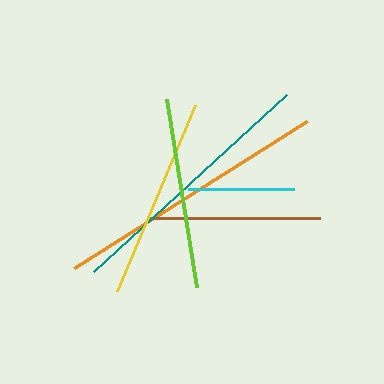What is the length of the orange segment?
The orange segment is approximately 275 pixels long.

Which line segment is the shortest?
The cyan line is the shortest at approximately 105 pixels.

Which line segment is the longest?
The orange line is the longest at approximately 275 pixels.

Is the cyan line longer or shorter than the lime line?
The lime line is longer than the cyan line.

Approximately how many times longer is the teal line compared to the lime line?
The teal line is approximately 1.4 times the length of the lime line.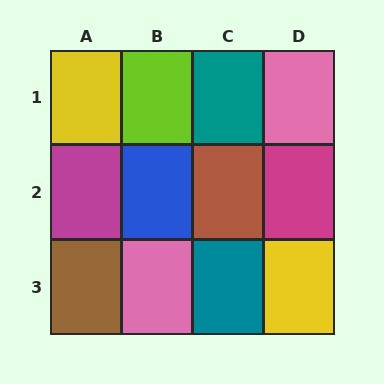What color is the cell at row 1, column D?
Pink.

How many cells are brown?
2 cells are brown.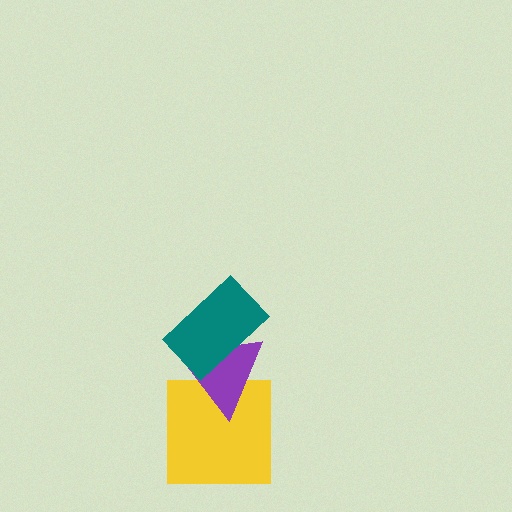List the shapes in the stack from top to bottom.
From top to bottom: the teal rectangle, the purple triangle, the yellow square.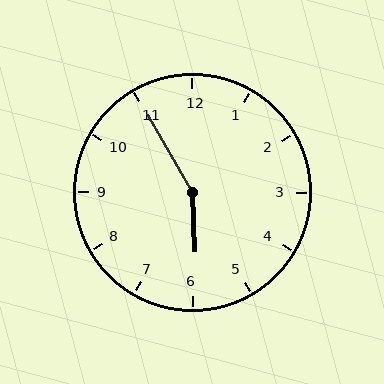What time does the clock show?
5:55.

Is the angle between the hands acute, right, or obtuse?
It is obtuse.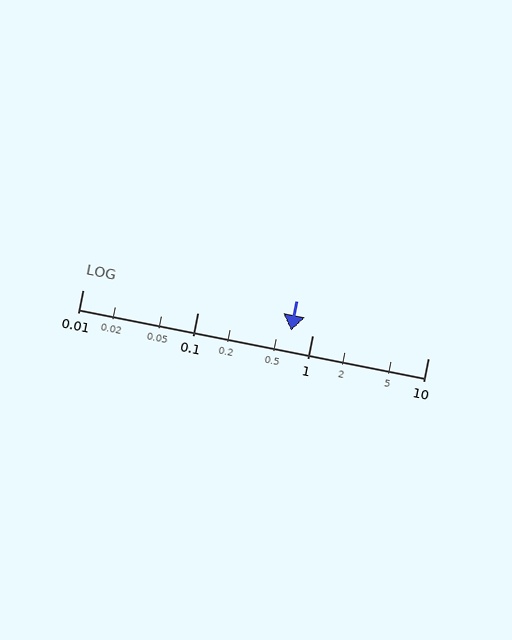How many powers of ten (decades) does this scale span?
The scale spans 3 decades, from 0.01 to 10.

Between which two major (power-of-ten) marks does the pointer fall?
The pointer is between 0.1 and 1.